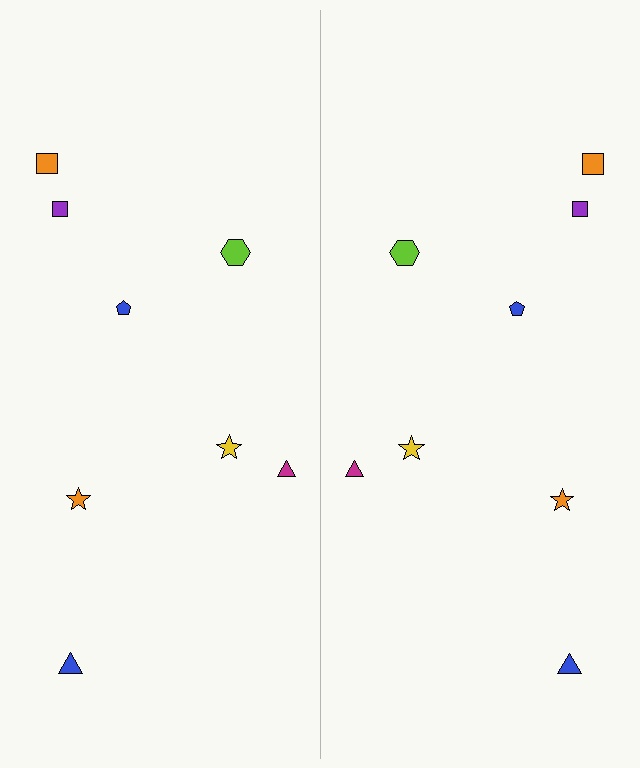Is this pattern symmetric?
Yes, this pattern has bilateral (reflection) symmetry.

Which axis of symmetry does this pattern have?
The pattern has a vertical axis of symmetry running through the center of the image.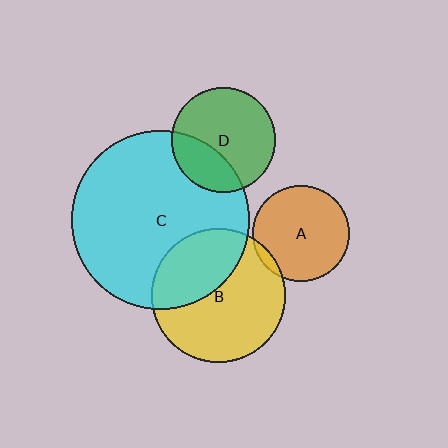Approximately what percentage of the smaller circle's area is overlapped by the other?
Approximately 35%.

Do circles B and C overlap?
Yes.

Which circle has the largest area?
Circle C (cyan).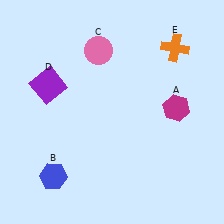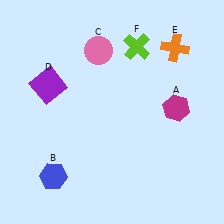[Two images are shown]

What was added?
A lime cross (F) was added in Image 2.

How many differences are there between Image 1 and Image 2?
There is 1 difference between the two images.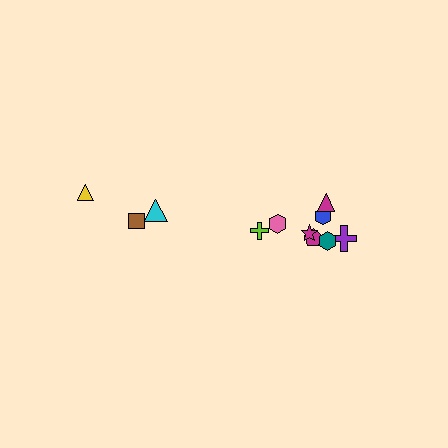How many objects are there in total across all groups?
There are 11 objects.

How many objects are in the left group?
There are 3 objects.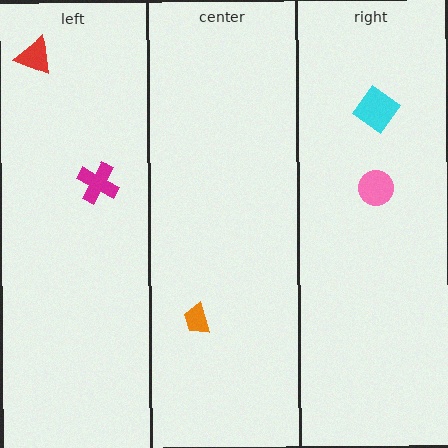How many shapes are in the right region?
2.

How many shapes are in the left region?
2.